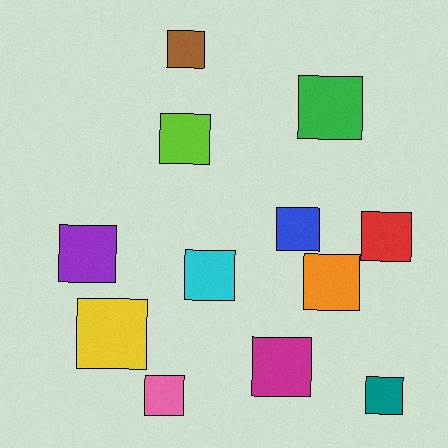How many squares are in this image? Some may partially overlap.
There are 12 squares.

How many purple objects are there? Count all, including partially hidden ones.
There is 1 purple object.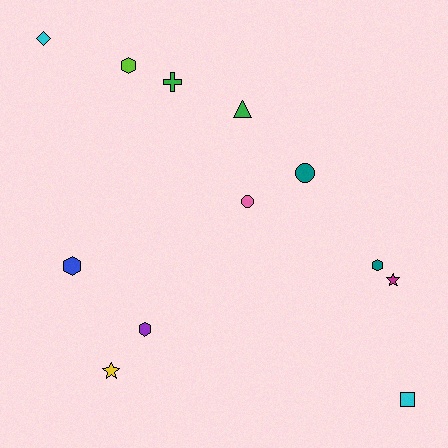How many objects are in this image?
There are 12 objects.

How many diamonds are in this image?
There is 1 diamond.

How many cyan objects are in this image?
There are 2 cyan objects.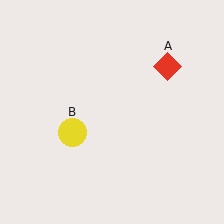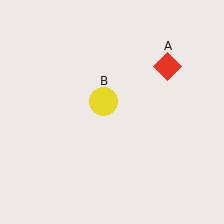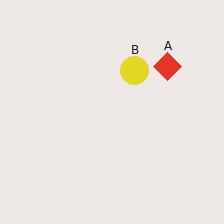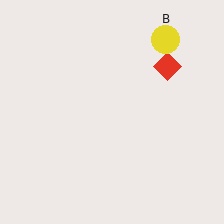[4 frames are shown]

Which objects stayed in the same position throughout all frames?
Red diamond (object A) remained stationary.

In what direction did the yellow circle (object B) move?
The yellow circle (object B) moved up and to the right.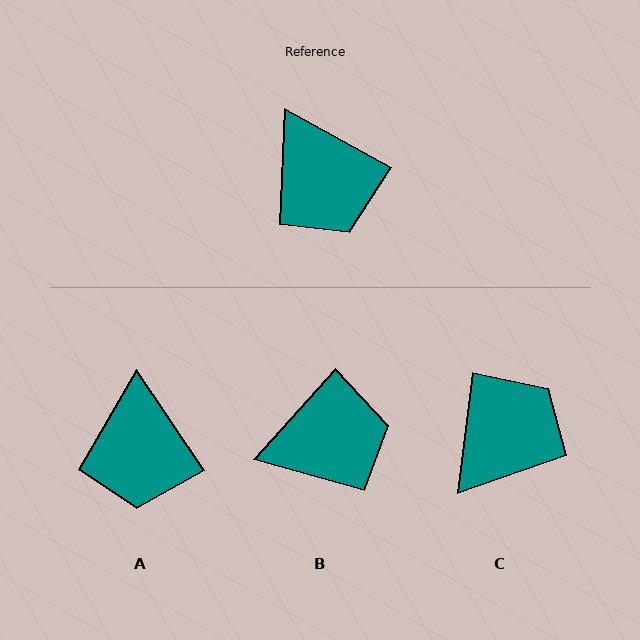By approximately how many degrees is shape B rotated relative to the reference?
Approximately 77 degrees counter-clockwise.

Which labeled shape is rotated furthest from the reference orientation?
C, about 112 degrees away.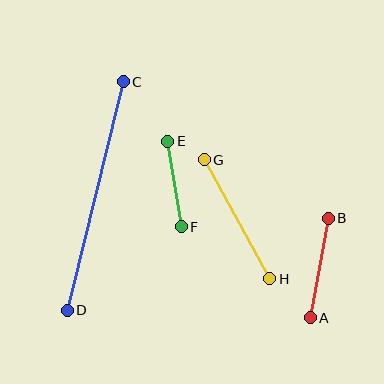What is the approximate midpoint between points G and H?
The midpoint is at approximately (237, 219) pixels.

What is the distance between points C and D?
The distance is approximately 235 pixels.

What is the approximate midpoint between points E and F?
The midpoint is at approximately (174, 184) pixels.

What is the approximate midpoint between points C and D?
The midpoint is at approximately (95, 196) pixels.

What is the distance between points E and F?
The distance is approximately 87 pixels.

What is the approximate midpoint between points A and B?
The midpoint is at approximately (319, 268) pixels.